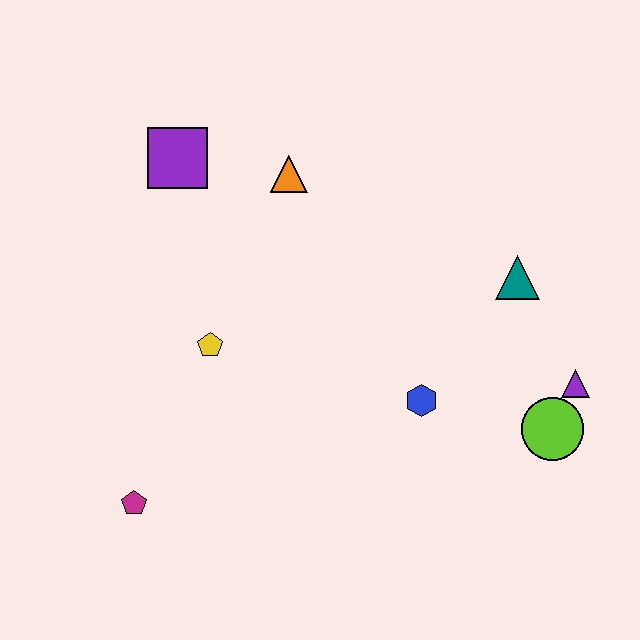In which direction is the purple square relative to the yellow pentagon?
The purple square is above the yellow pentagon.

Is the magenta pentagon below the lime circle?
Yes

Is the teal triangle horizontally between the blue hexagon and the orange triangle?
No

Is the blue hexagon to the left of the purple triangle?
Yes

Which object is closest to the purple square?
The orange triangle is closest to the purple square.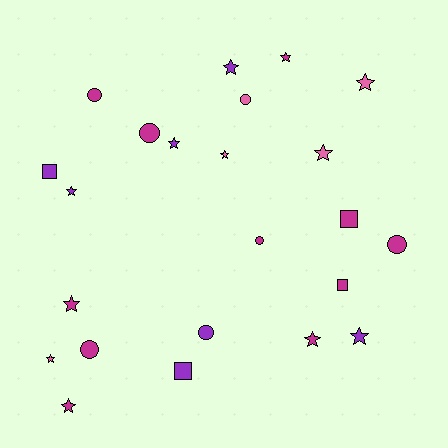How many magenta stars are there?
There are 4 magenta stars.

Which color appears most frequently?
Magenta, with 11 objects.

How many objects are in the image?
There are 23 objects.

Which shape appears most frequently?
Star, with 12 objects.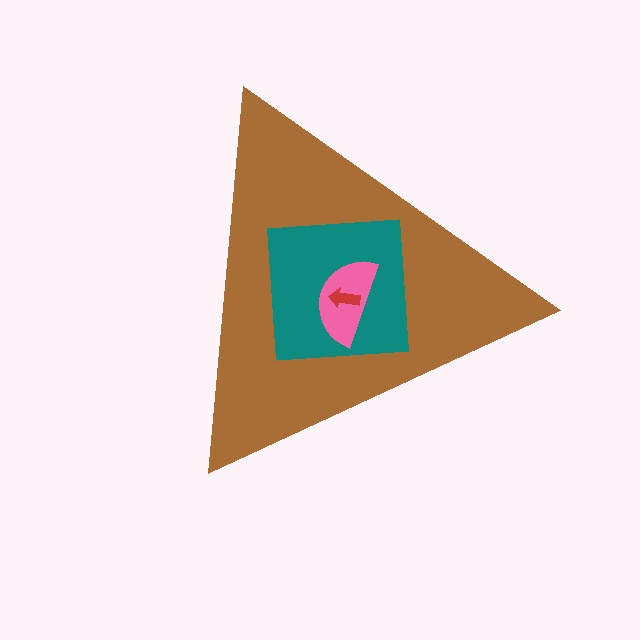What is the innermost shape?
The red arrow.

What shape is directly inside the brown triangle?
The teal square.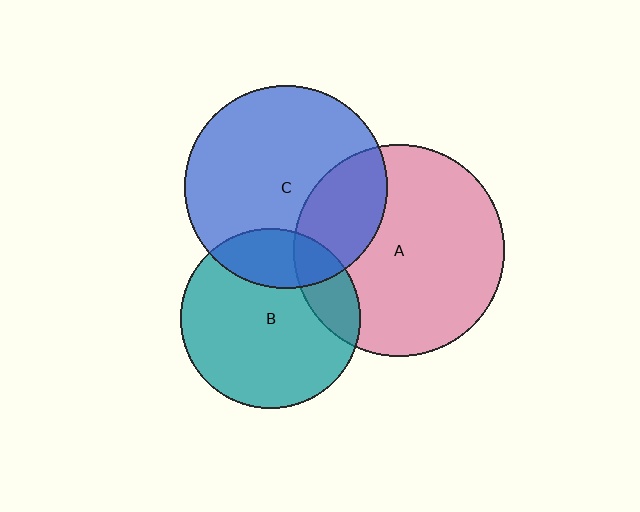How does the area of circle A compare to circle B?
Approximately 1.4 times.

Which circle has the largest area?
Circle A (pink).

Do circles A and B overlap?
Yes.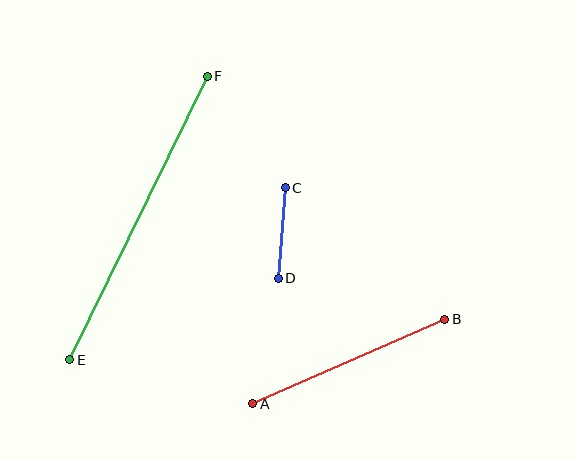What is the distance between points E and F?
The distance is approximately 315 pixels.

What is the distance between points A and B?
The distance is approximately 210 pixels.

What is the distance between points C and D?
The distance is approximately 91 pixels.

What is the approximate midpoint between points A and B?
The midpoint is at approximately (349, 361) pixels.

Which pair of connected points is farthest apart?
Points E and F are farthest apart.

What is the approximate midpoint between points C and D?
The midpoint is at approximately (282, 233) pixels.